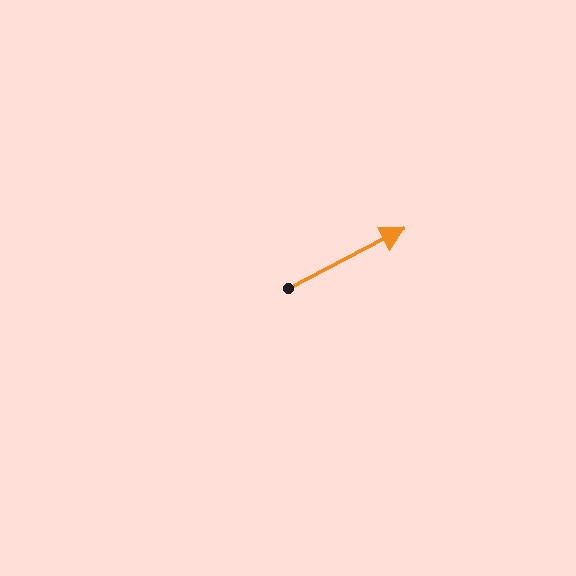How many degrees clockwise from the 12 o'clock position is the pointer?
Approximately 63 degrees.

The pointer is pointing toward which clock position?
Roughly 2 o'clock.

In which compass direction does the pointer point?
Northeast.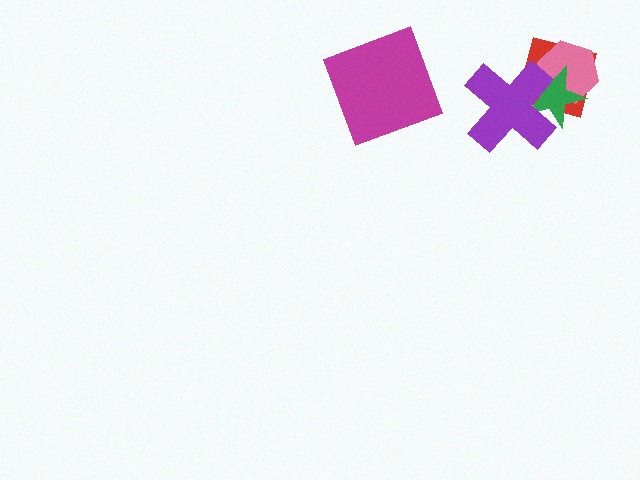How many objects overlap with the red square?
3 objects overlap with the red square.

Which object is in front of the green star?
The purple cross is in front of the green star.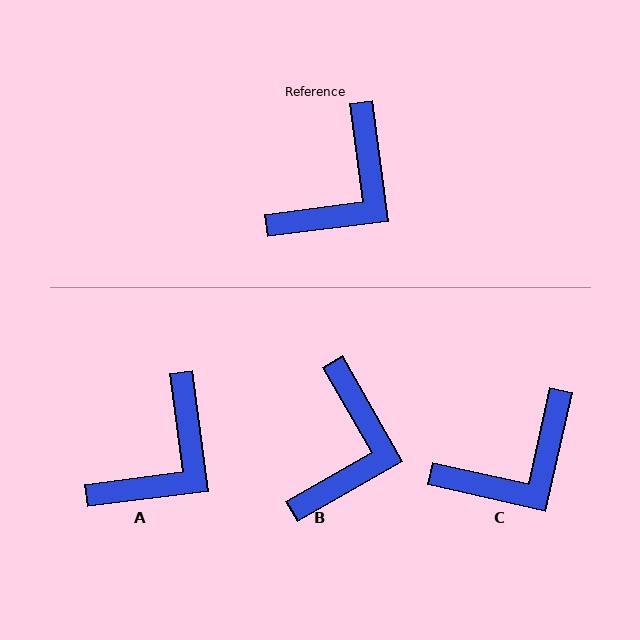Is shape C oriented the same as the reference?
No, it is off by about 20 degrees.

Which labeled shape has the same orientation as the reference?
A.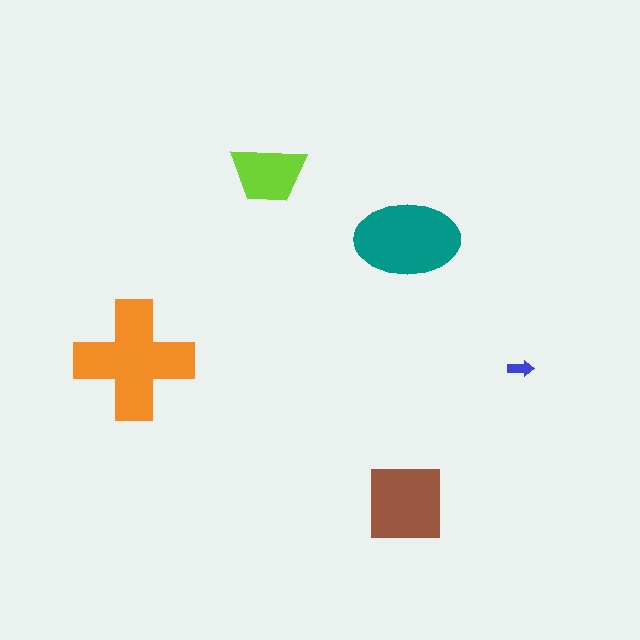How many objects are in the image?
There are 5 objects in the image.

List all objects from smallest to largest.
The blue arrow, the lime trapezoid, the brown square, the teal ellipse, the orange cross.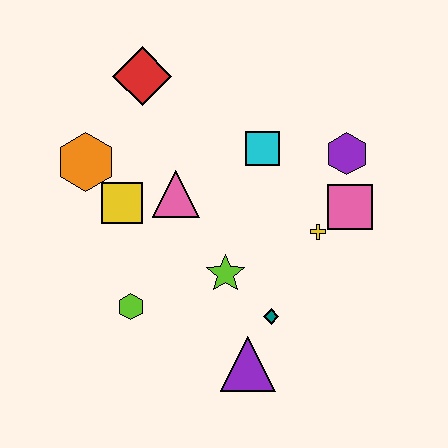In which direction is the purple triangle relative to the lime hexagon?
The purple triangle is to the right of the lime hexagon.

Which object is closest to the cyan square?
The purple hexagon is closest to the cyan square.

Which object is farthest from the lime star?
The red diamond is farthest from the lime star.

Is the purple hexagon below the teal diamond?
No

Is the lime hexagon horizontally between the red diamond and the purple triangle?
No